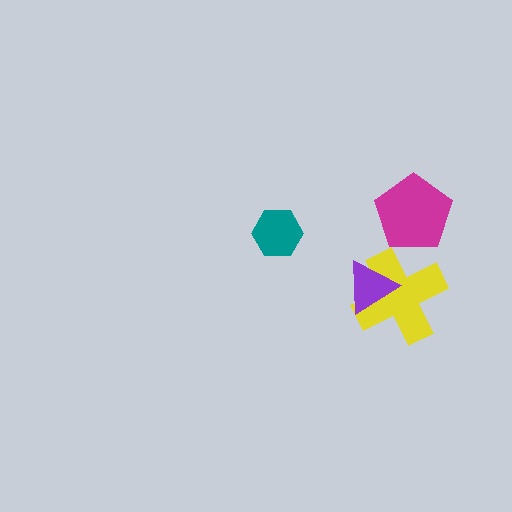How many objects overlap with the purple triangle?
1 object overlaps with the purple triangle.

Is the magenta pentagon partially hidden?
No, no other shape covers it.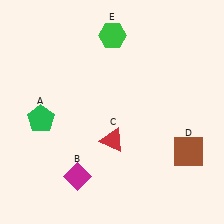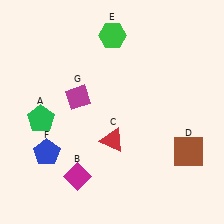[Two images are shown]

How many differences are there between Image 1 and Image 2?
There are 2 differences between the two images.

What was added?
A blue pentagon (F), a magenta diamond (G) were added in Image 2.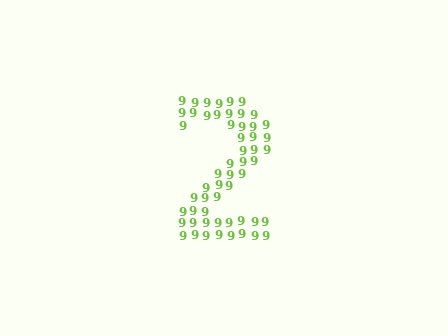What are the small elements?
The small elements are digit 9's.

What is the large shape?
The large shape is the digit 2.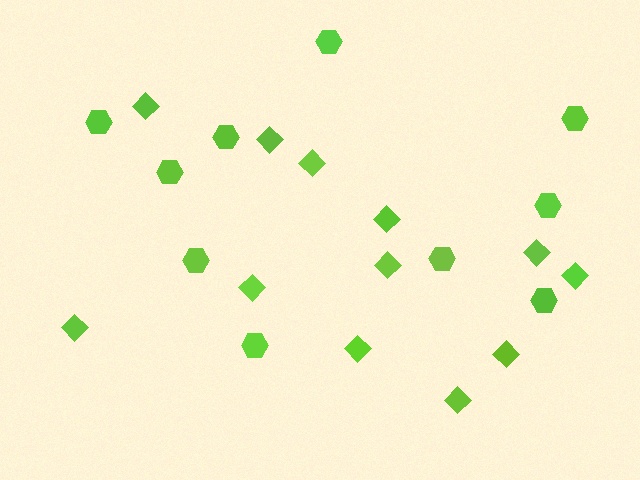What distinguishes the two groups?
There are 2 groups: one group of diamonds (12) and one group of hexagons (10).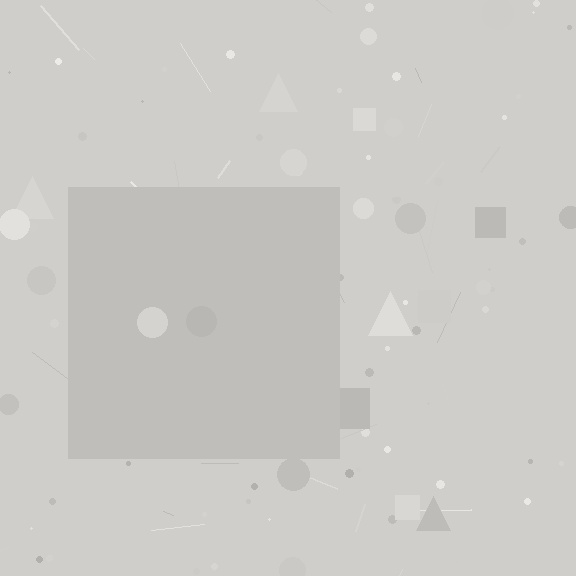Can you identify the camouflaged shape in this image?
The camouflaged shape is a square.